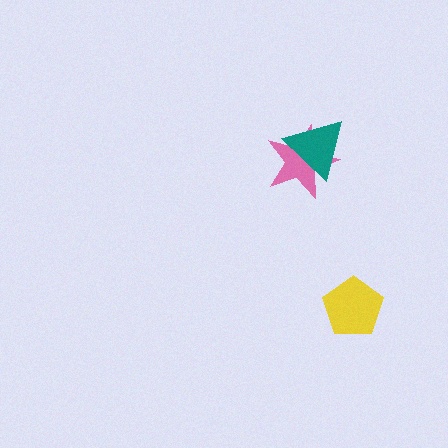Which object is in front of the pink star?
The teal triangle is in front of the pink star.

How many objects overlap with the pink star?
1 object overlaps with the pink star.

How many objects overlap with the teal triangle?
1 object overlaps with the teal triangle.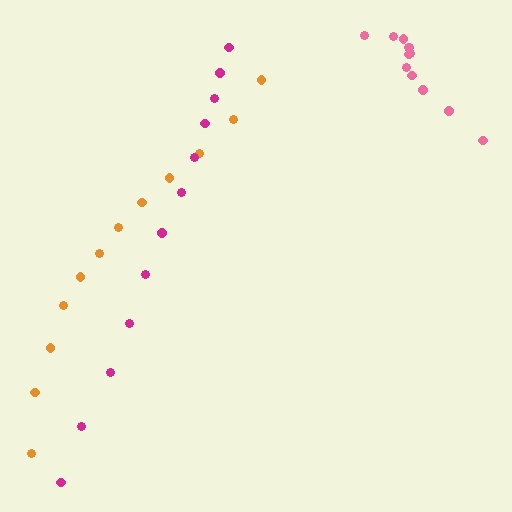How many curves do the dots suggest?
There are 3 distinct paths.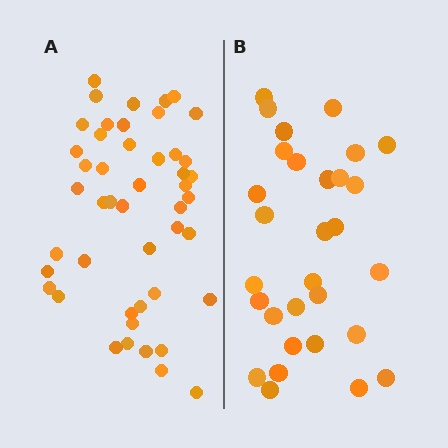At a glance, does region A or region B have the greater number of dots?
Region A (the left region) has more dots.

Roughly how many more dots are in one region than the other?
Region A has approximately 15 more dots than region B.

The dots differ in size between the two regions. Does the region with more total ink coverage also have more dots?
No. Region B has more total ink coverage because its dots are larger, but region A actually contains more individual dots. Total area can be misleading — the number of items is what matters here.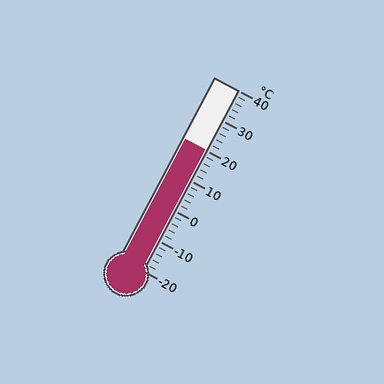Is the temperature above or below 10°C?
The temperature is above 10°C.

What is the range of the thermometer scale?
The thermometer scale ranges from -20°C to 40°C.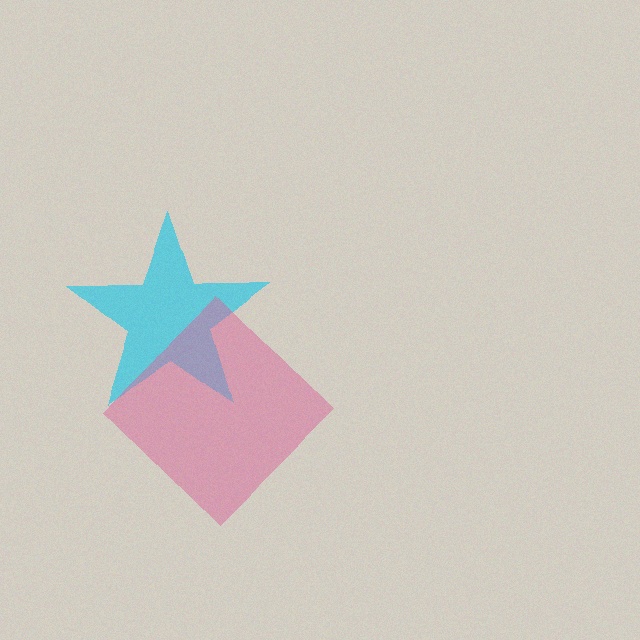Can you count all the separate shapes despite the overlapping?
Yes, there are 2 separate shapes.